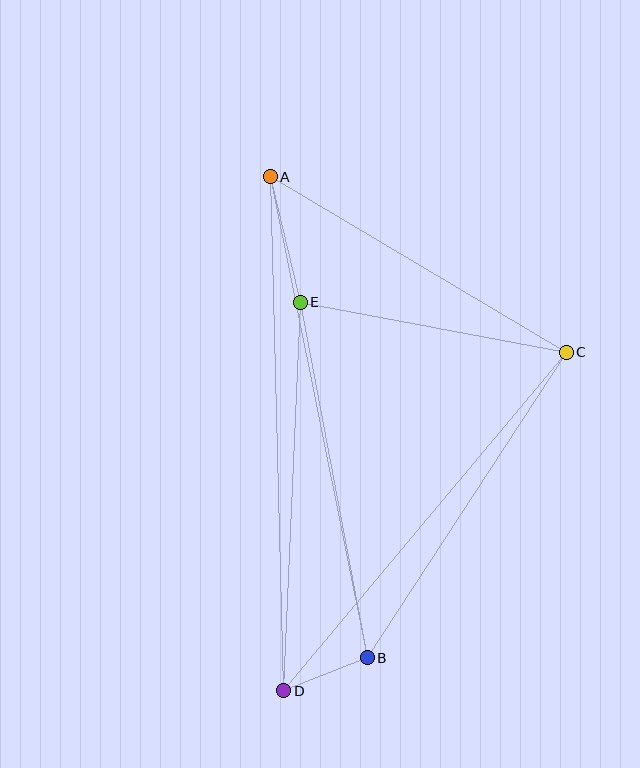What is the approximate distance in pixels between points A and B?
The distance between A and B is approximately 490 pixels.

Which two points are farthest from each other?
Points A and D are farthest from each other.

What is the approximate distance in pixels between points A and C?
The distance between A and C is approximately 344 pixels.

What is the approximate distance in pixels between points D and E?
The distance between D and E is approximately 389 pixels.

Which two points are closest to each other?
Points B and D are closest to each other.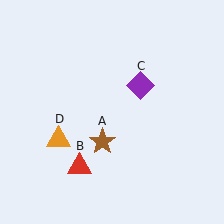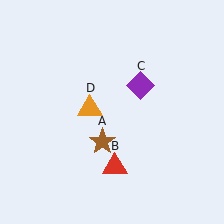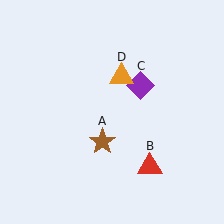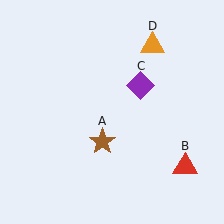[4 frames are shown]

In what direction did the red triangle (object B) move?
The red triangle (object B) moved right.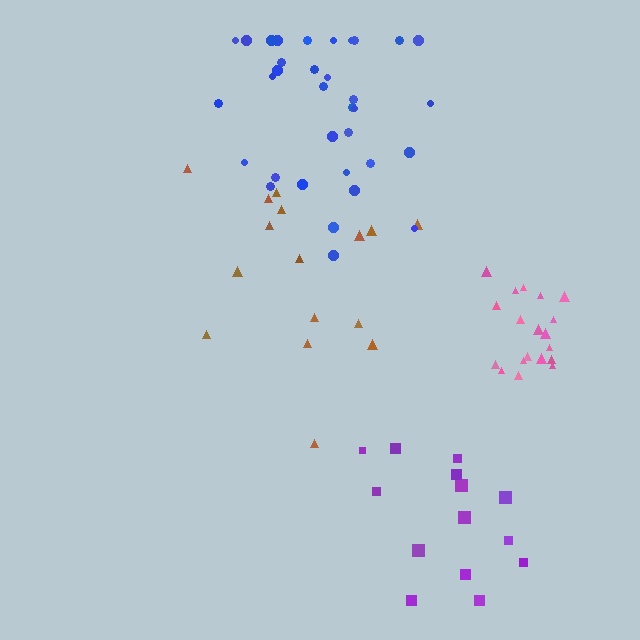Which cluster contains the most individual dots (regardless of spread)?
Blue (34).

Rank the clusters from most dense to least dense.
pink, blue, purple, brown.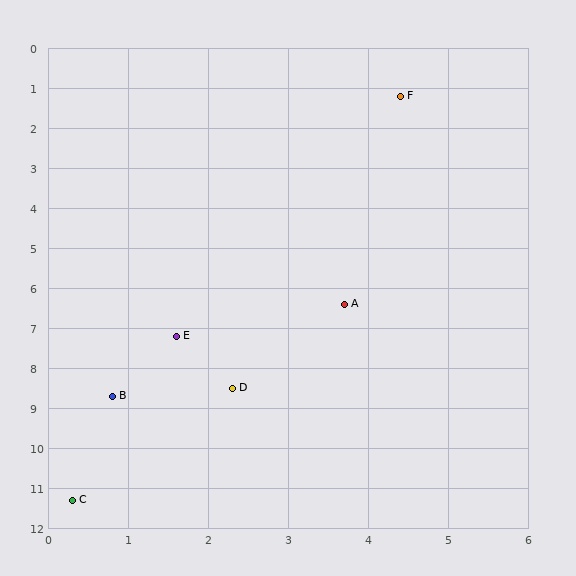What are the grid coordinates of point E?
Point E is at approximately (1.6, 7.2).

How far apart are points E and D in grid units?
Points E and D are about 1.5 grid units apart.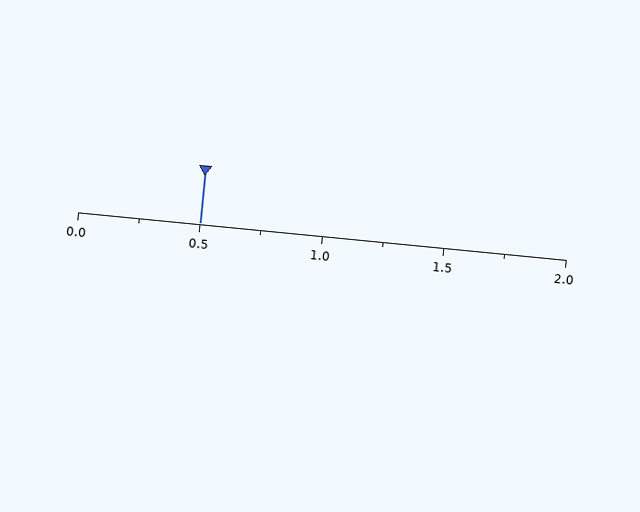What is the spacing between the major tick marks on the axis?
The major ticks are spaced 0.5 apart.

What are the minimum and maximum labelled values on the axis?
The axis runs from 0.0 to 2.0.